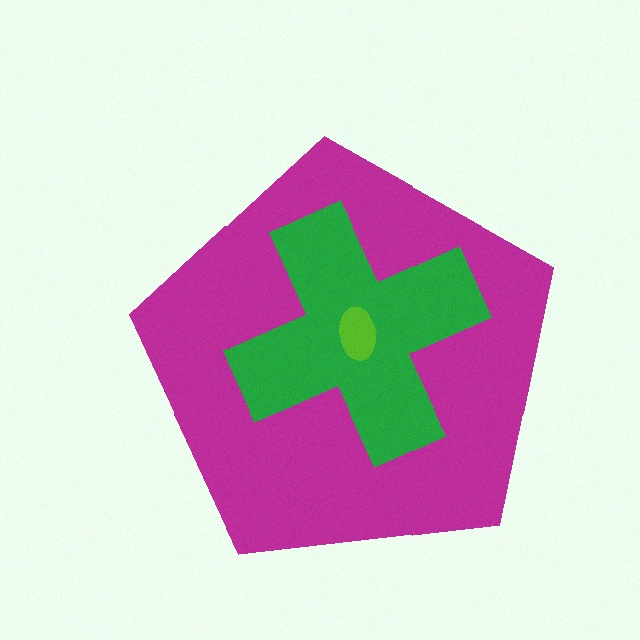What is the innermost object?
The lime ellipse.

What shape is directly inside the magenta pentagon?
The green cross.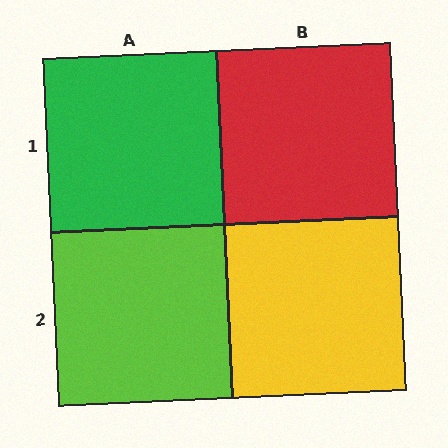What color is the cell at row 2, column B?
Yellow.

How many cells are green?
1 cell is green.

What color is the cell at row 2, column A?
Lime.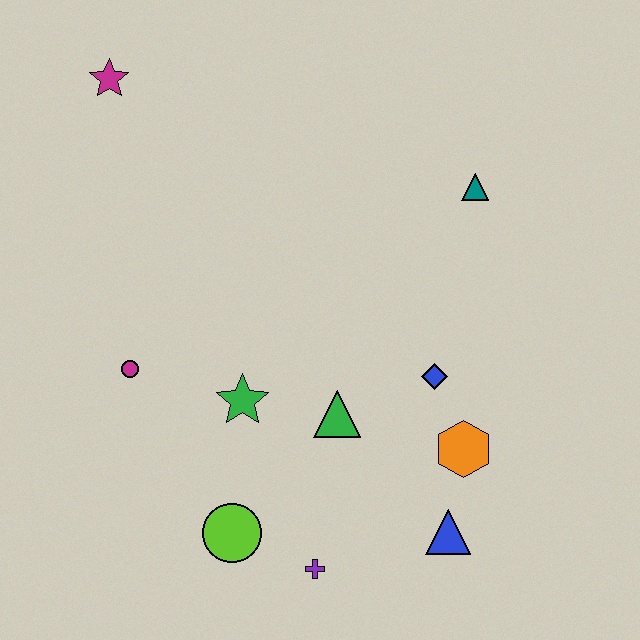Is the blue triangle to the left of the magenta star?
No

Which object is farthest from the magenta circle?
The teal triangle is farthest from the magenta circle.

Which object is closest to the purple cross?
The lime circle is closest to the purple cross.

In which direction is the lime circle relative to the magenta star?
The lime circle is below the magenta star.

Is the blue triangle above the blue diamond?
No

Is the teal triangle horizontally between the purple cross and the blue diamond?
No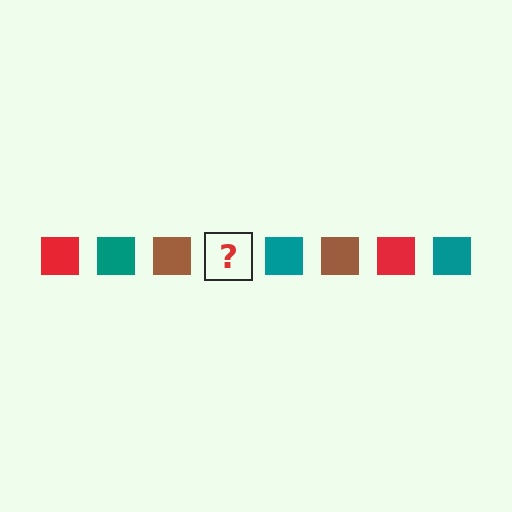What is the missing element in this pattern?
The missing element is a red square.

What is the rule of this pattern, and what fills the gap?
The rule is that the pattern cycles through red, teal, brown squares. The gap should be filled with a red square.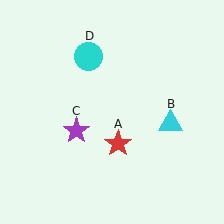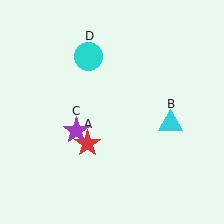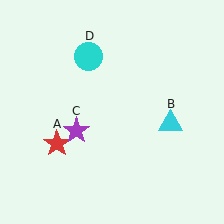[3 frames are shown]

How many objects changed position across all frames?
1 object changed position: red star (object A).